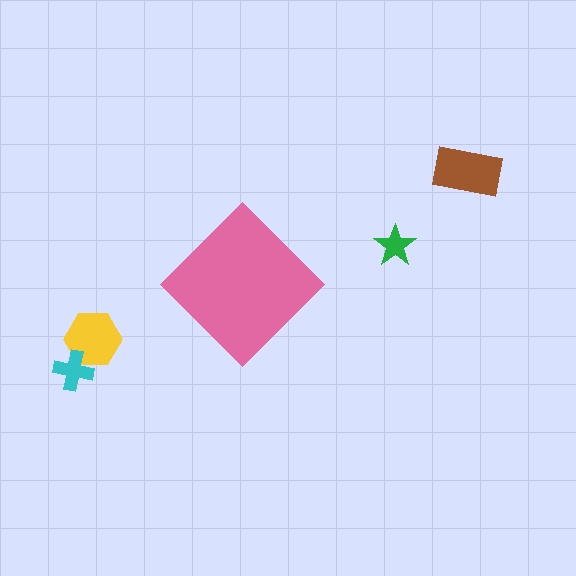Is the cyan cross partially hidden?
No, the cyan cross is fully visible.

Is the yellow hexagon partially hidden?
No, the yellow hexagon is fully visible.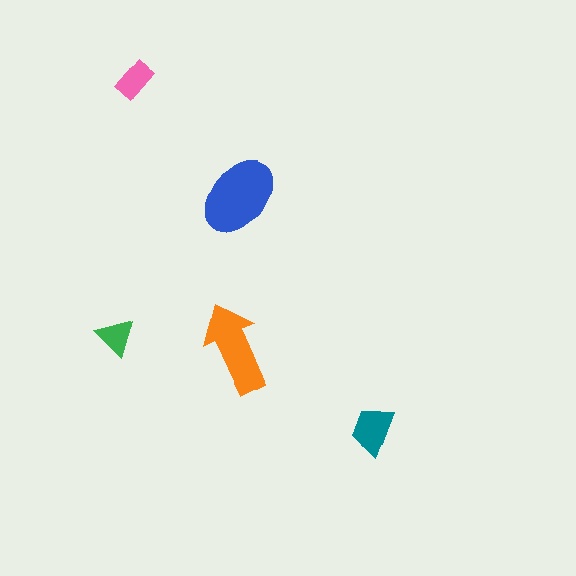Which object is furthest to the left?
The green triangle is leftmost.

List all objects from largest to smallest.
The blue ellipse, the orange arrow, the teal trapezoid, the pink rectangle, the green triangle.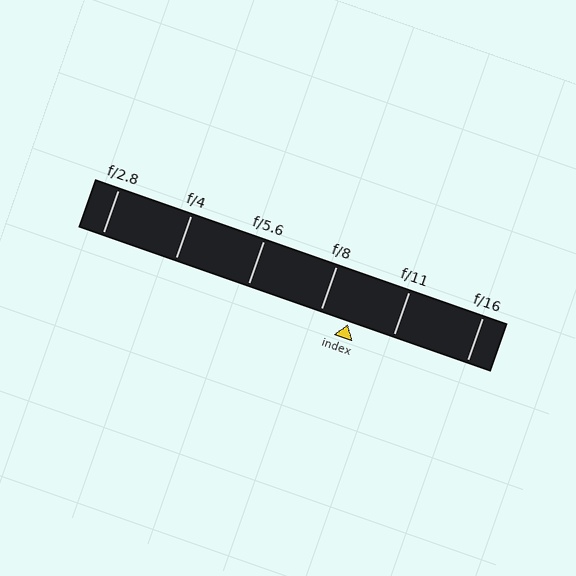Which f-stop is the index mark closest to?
The index mark is closest to f/8.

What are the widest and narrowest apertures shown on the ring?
The widest aperture shown is f/2.8 and the narrowest is f/16.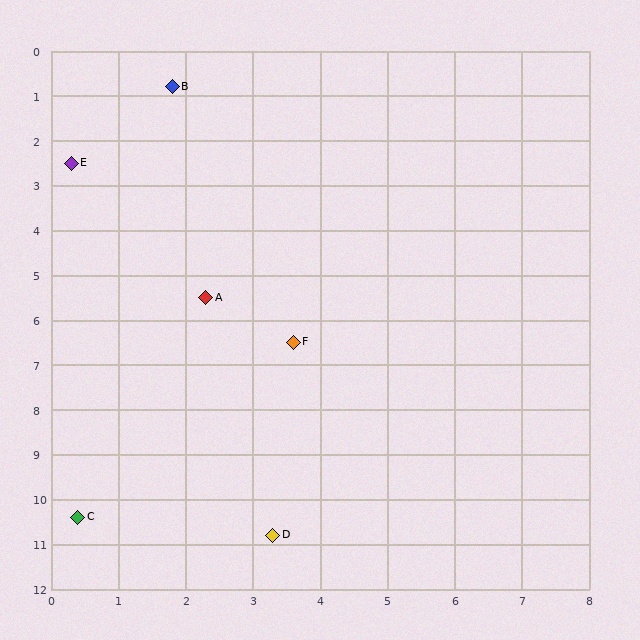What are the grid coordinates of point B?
Point B is at approximately (1.8, 0.8).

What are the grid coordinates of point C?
Point C is at approximately (0.4, 10.4).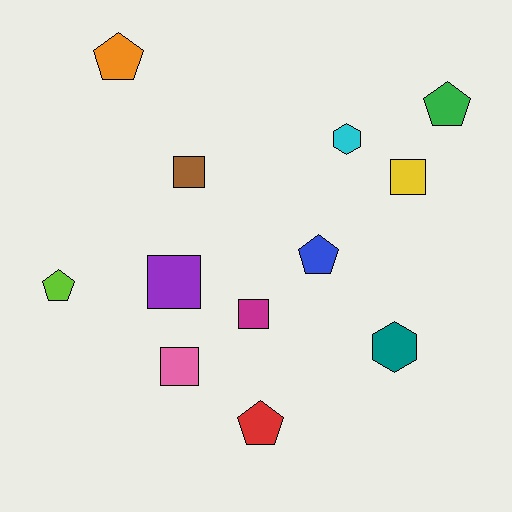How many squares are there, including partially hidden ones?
There are 5 squares.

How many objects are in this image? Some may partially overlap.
There are 12 objects.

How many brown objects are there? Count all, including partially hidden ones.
There is 1 brown object.